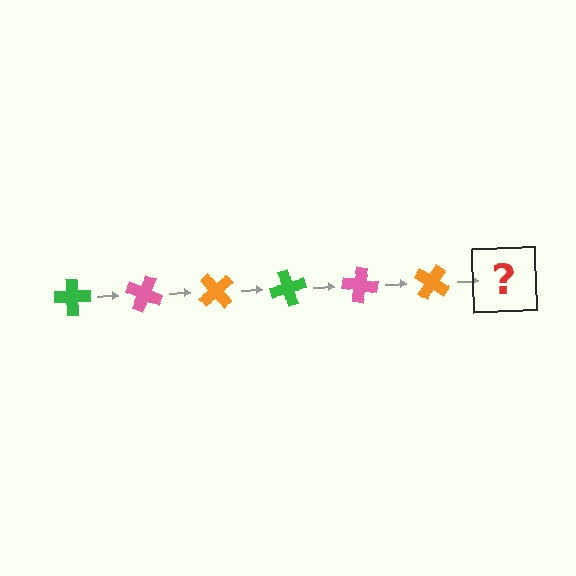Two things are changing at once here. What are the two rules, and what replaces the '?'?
The two rules are that it rotates 25 degrees each step and the color cycles through green, pink, and orange. The '?' should be a green cross, rotated 150 degrees from the start.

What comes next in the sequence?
The next element should be a green cross, rotated 150 degrees from the start.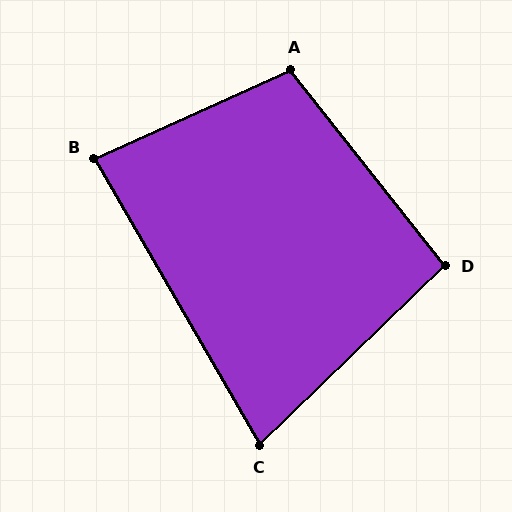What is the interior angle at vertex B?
Approximately 84 degrees (acute).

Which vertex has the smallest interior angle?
C, at approximately 76 degrees.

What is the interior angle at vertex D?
Approximately 96 degrees (obtuse).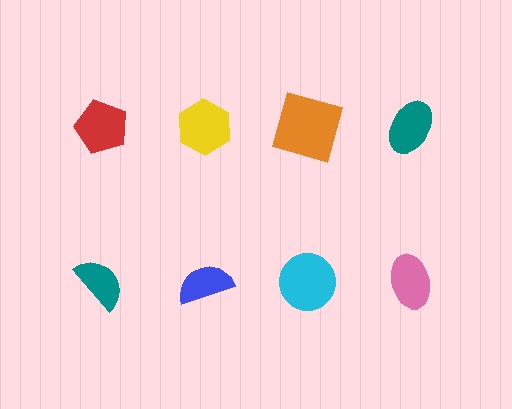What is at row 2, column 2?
A blue semicircle.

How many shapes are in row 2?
4 shapes.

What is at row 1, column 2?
A yellow hexagon.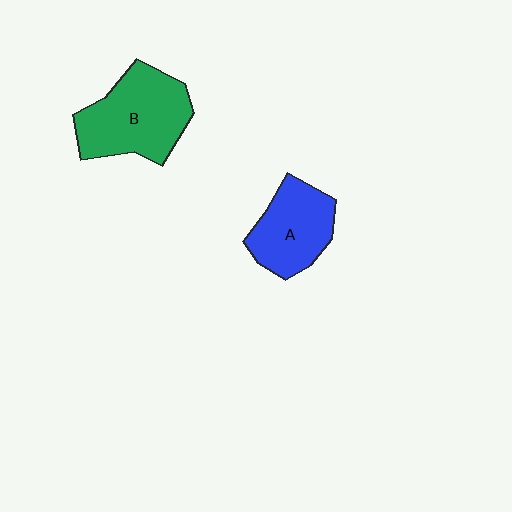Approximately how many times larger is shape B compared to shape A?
Approximately 1.3 times.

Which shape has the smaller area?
Shape A (blue).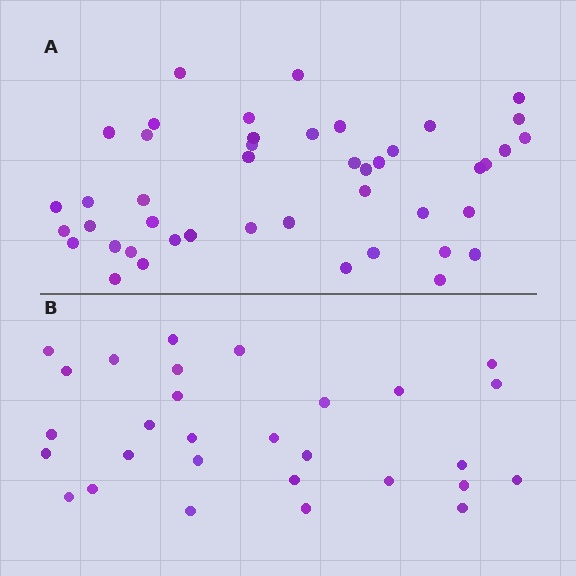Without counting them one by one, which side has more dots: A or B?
Region A (the top region) has more dots.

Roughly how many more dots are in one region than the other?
Region A has approximately 15 more dots than region B.